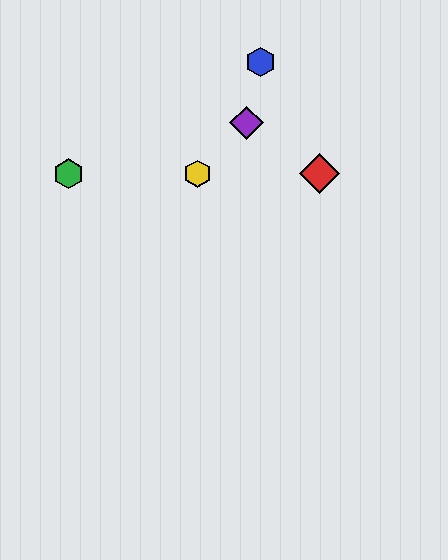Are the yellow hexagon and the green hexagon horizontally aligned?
Yes, both are at y≈174.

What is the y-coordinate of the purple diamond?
The purple diamond is at y≈123.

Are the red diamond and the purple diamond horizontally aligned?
No, the red diamond is at y≈174 and the purple diamond is at y≈123.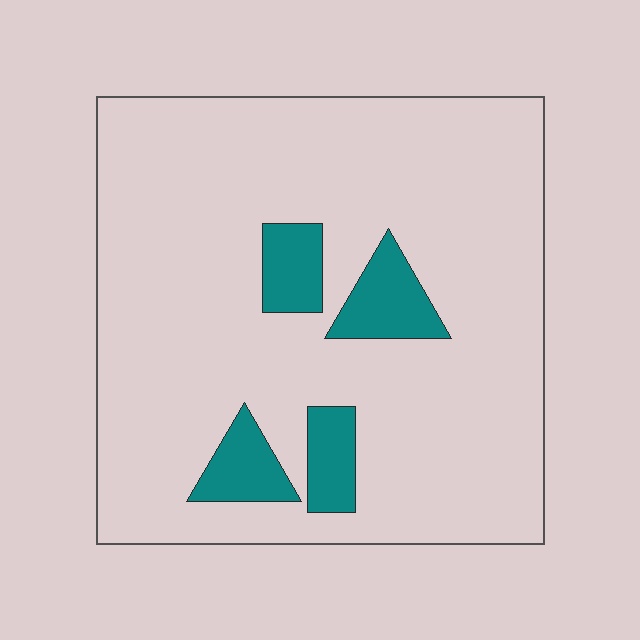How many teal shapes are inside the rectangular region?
4.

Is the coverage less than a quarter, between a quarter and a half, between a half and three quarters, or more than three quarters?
Less than a quarter.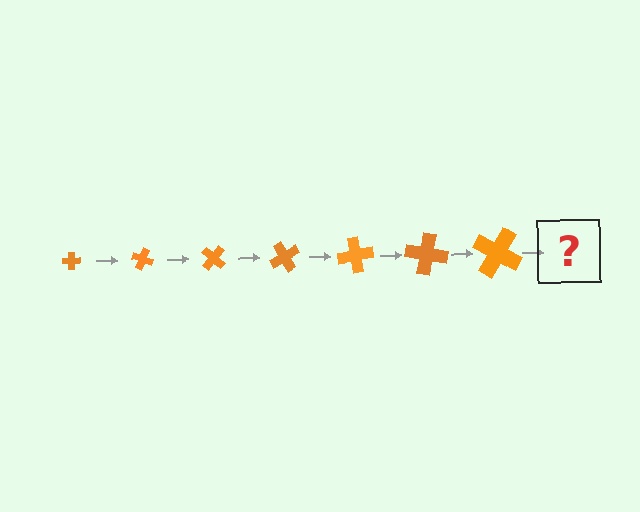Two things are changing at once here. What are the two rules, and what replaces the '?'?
The two rules are that the cross grows larger each step and it rotates 20 degrees each step. The '?' should be a cross, larger than the previous one and rotated 140 degrees from the start.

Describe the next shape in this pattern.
It should be a cross, larger than the previous one and rotated 140 degrees from the start.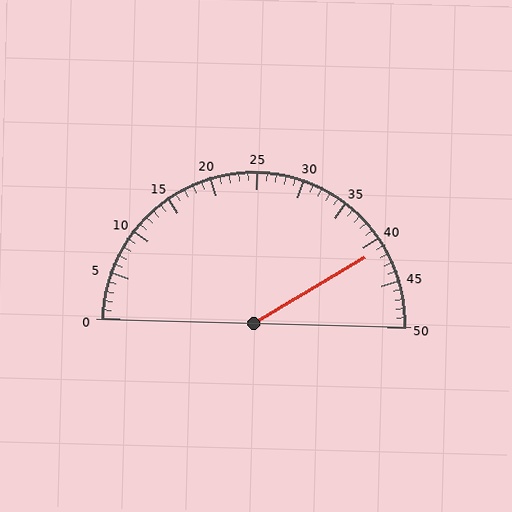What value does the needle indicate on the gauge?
The needle indicates approximately 41.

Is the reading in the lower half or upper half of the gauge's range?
The reading is in the upper half of the range (0 to 50).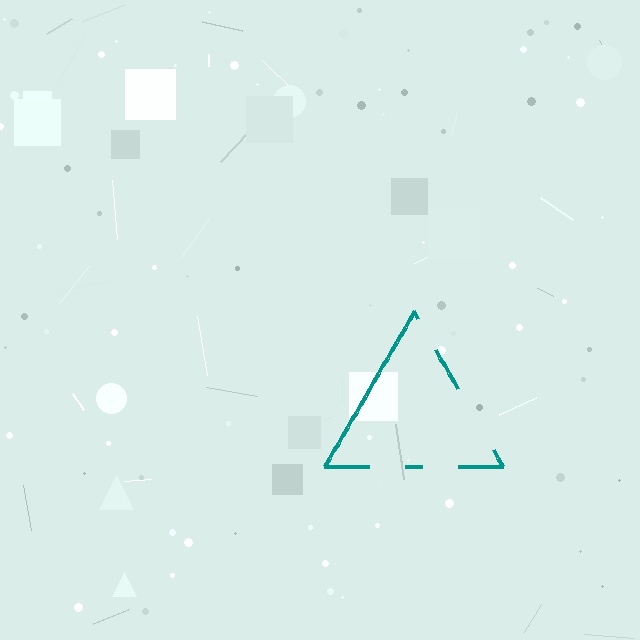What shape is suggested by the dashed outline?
The dashed outline suggests a triangle.